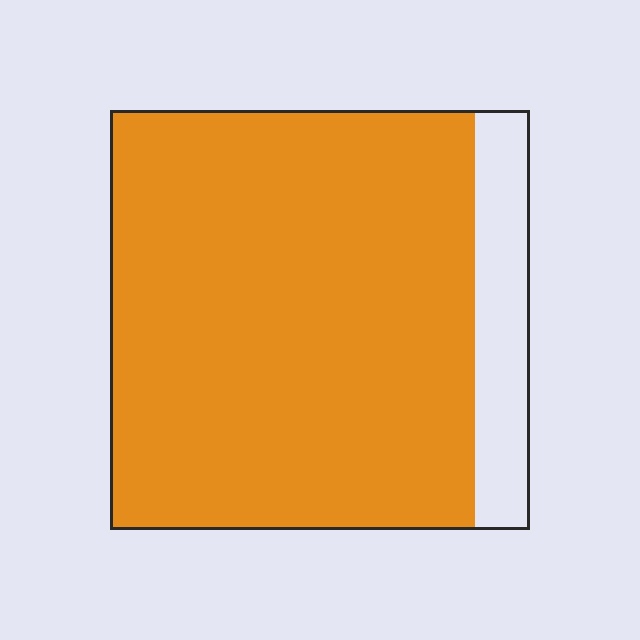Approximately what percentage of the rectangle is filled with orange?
Approximately 85%.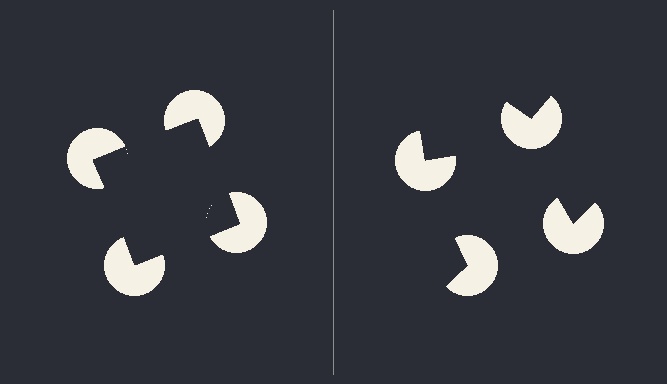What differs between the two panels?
The pac-man discs are positioned identically on both sides; only the wedge orientations differ. On the left they align to a square; on the right they are misaligned.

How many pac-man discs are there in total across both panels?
8 — 4 on each side.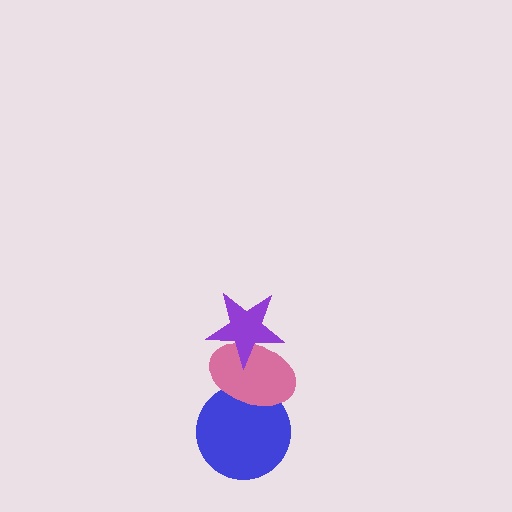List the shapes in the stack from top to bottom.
From top to bottom: the purple star, the pink ellipse, the blue circle.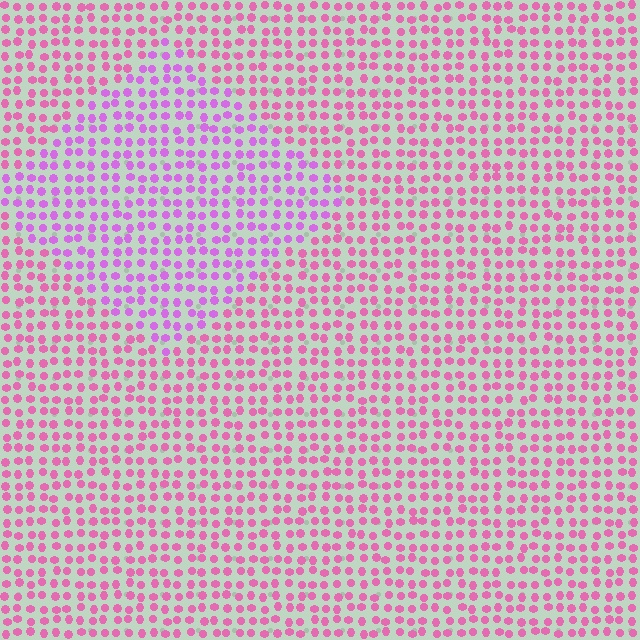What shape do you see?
I see a diamond.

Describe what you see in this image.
The image is filled with small pink elements in a uniform arrangement. A diamond-shaped region is visible where the elements are tinted to a slightly different hue, forming a subtle color boundary.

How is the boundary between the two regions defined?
The boundary is defined purely by a slight shift in hue (about 33 degrees). Spacing, size, and orientation are identical on both sides.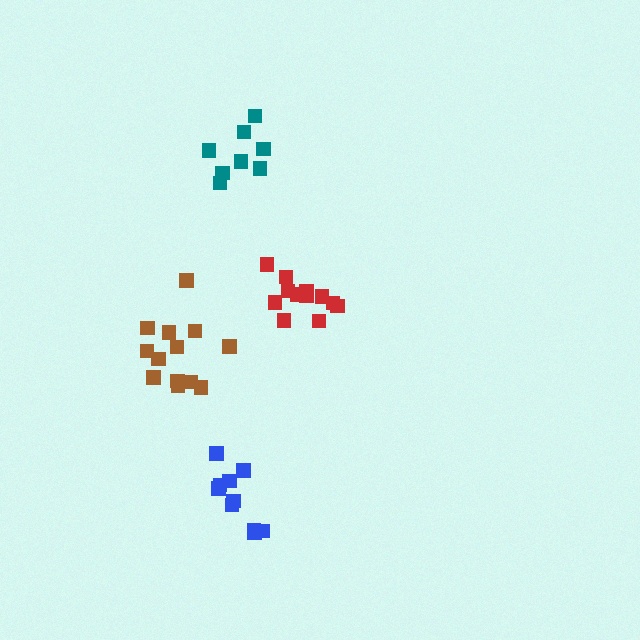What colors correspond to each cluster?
The clusters are colored: blue, brown, teal, red.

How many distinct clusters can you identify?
There are 4 distinct clusters.